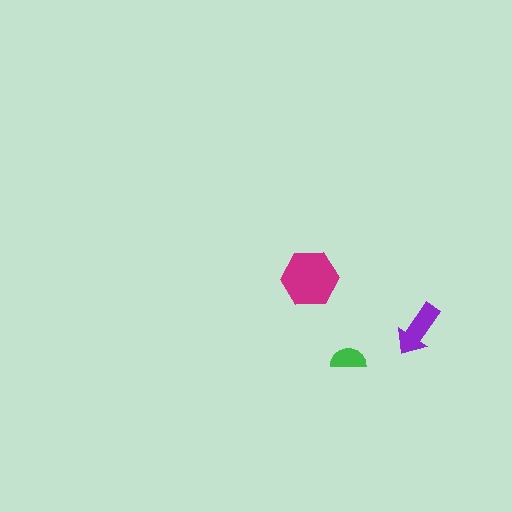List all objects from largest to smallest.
The magenta hexagon, the purple arrow, the green semicircle.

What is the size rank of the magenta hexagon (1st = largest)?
1st.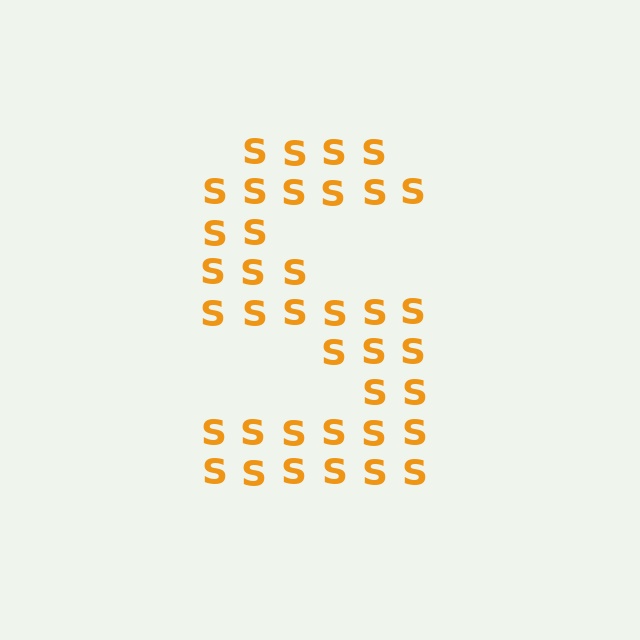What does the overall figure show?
The overall figure shows the letter S.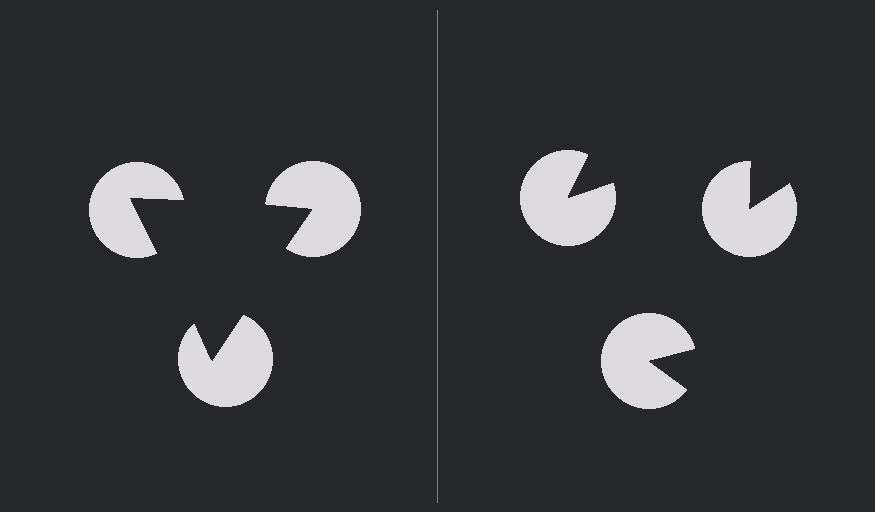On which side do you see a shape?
An illusory triangle appears on the left side. On the right side the wedge cuts are rotated, so no coherent shape forms.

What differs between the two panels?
The pac-man discs are positioned identically on both sides; only the wedge orientations differ. On the left they align to a triangle; on the right they are misaligned.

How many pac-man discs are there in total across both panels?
6 — 3 on each side.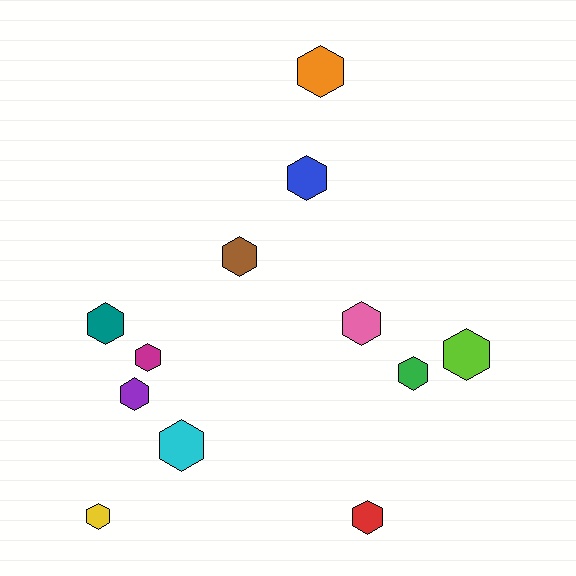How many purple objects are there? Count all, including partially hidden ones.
There is 1 purple object.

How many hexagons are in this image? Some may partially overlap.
There are 12 hexagons.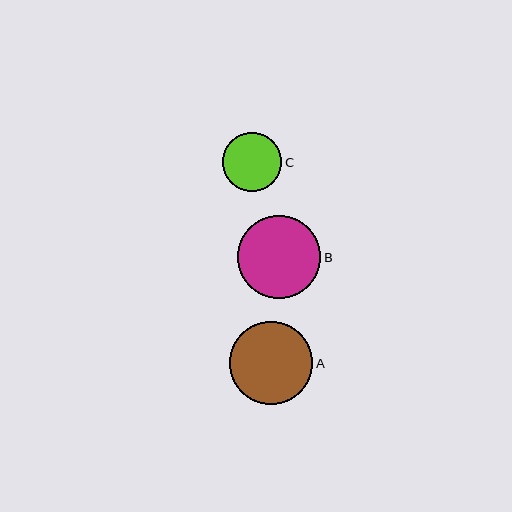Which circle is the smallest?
Circle C is the smallest with a size of approximately 60 pixels.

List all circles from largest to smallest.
From largest to smallest: A, B, C.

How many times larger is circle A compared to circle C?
Circle A is approximately 1.4 times the size of circle C.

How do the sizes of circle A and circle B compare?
Circle A and circle B are approximately the same size.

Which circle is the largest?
Circle A is the largest with a size of approximately 83 pixels.